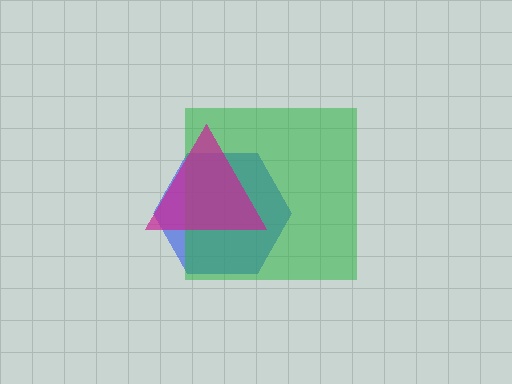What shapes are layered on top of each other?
The layered shapes are: a blue hexagon, a green square, a magenta triangle.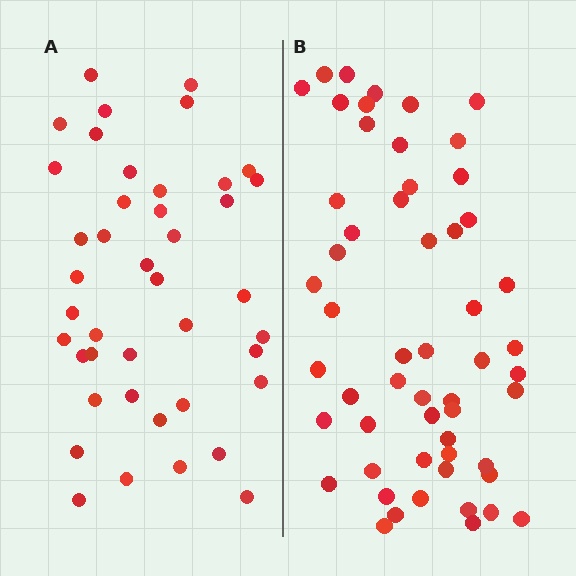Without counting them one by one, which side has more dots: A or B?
Region B (the right region) has more dots.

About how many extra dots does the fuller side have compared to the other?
Region B has approximately 15 more dots than region A.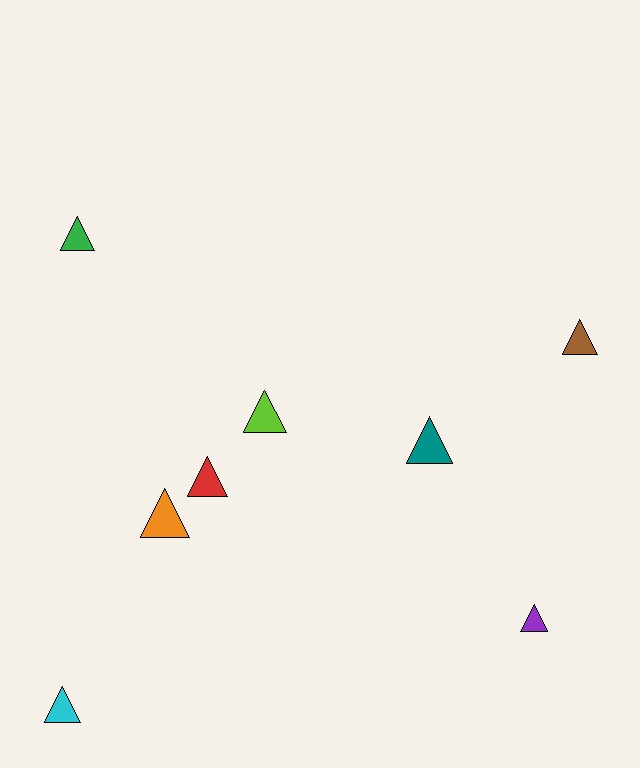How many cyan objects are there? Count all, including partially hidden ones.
There is 1 cyan object.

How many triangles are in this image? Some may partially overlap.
There are 8 triangles.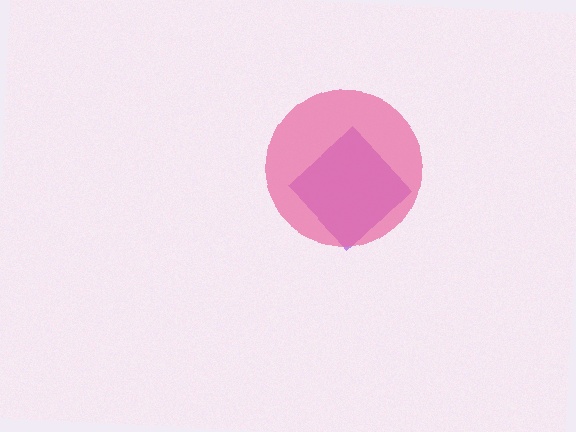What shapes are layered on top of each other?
The layered shapes are: a purple diamond, a pink circle.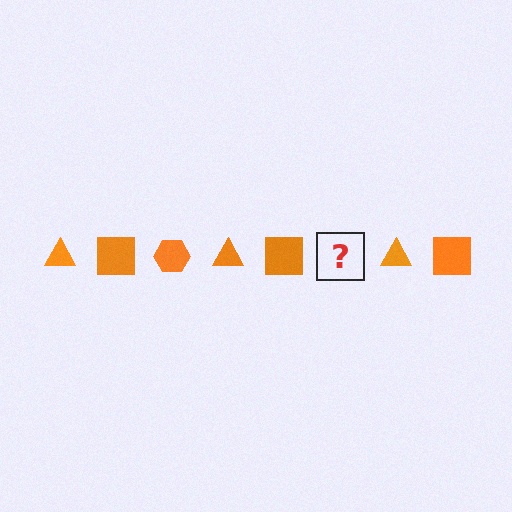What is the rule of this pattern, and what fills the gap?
The rule is that the pattern cycles through triangle, square, hexagon shapes in orange. The gap should be filled with an orange hexagon.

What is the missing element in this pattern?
The missing element is an orange hexagon.